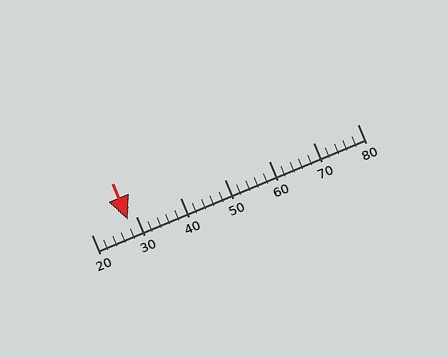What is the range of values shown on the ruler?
The ruler shows values from 20 to 80.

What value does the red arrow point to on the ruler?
The red arrow points to approximately 28.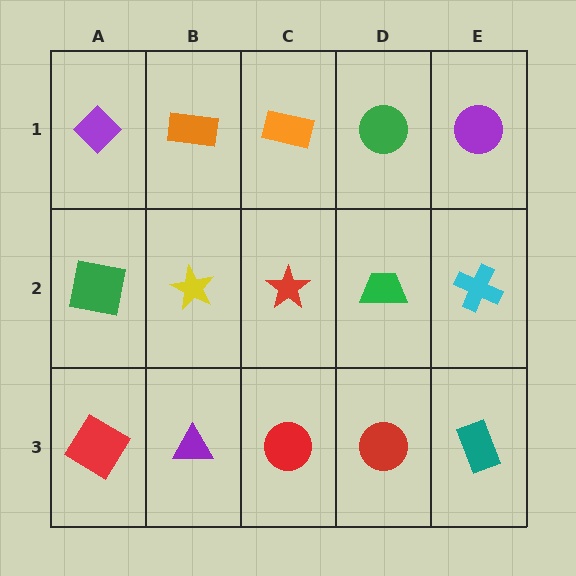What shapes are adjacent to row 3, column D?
A green trapezoid (row 2, column D), a red circle (row 3, column C), a teal rectangle (row 3, column E).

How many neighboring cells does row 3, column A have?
2.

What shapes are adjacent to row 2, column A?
A purple diamond (row 1, column A), a red diamond (row 3, column A), a yellow star (row 2, column B).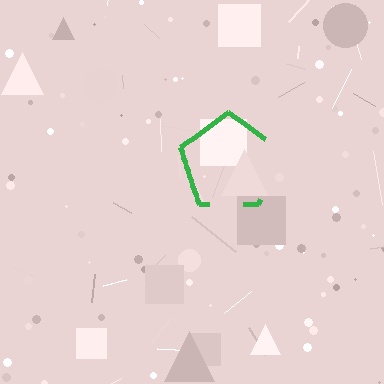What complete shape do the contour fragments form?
The contour fragments form a pentagon.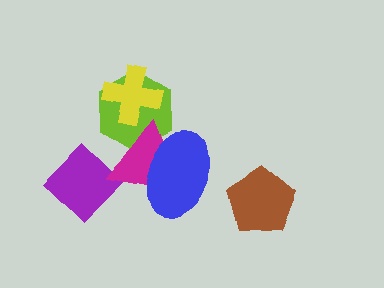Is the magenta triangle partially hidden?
Yes, it is partially covered by another shape.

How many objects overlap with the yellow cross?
1 object overlaps with the yellow cross.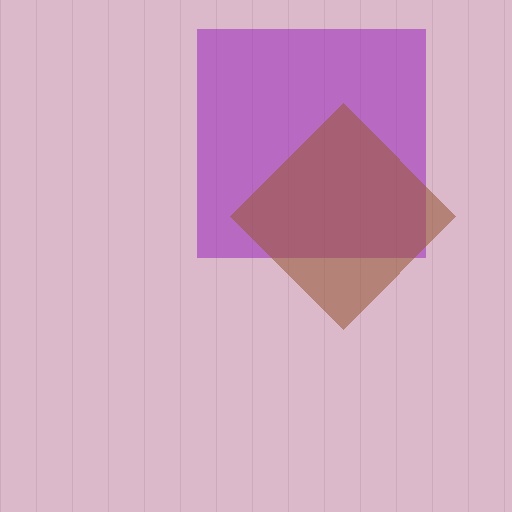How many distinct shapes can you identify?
There are 2 distinct shapes: a purple square, a brown diamond.